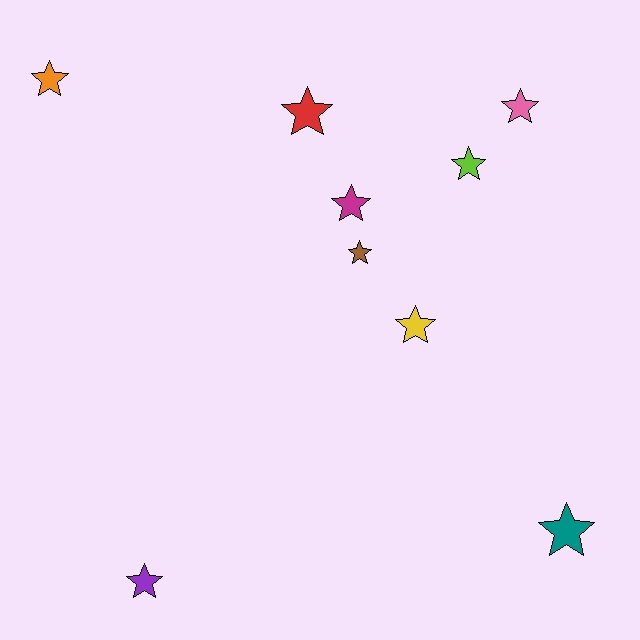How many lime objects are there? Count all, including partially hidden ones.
There is 1 lime object.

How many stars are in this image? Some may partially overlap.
There are 9 stars.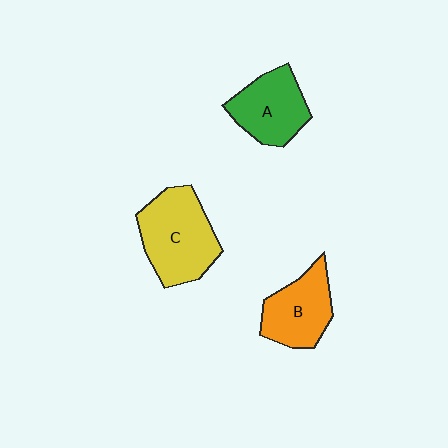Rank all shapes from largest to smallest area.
From largest to smallest: C (yellow), A (green), B (orange).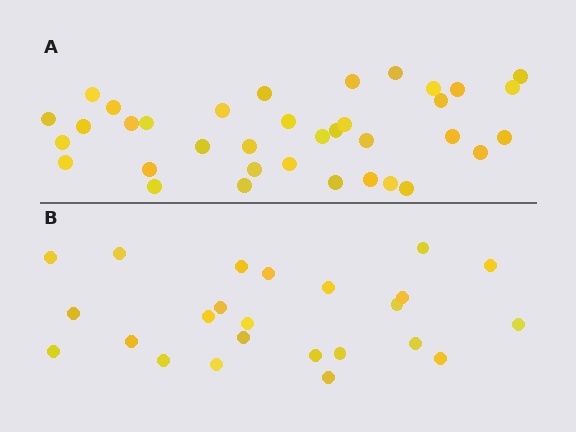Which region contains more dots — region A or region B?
Region A (the top region) has more dots.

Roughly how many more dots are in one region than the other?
Region A has roughly 12 or so more dots than region B.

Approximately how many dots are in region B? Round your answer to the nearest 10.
About 20 dots. (The exact count is 24, which rounds to 20.)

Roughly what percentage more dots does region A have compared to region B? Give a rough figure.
About 50% more.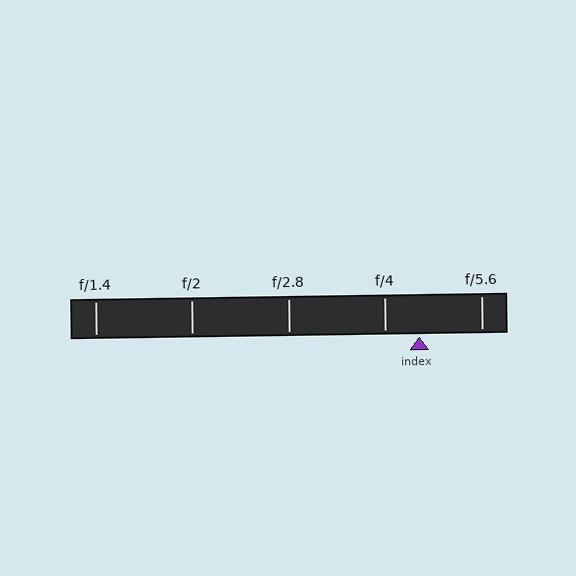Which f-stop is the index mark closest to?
The index mark is closest to f/4.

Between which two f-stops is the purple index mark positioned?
The index mark is between f/4 and f/5.6.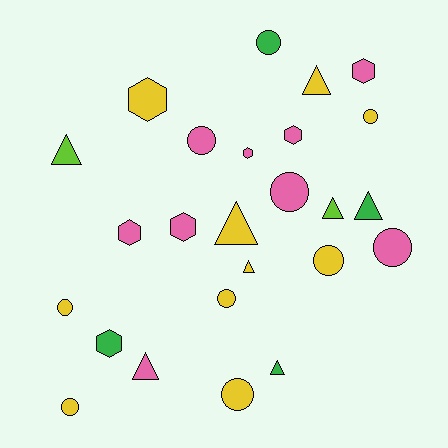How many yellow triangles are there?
There are 3 yellow triangles.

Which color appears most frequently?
Yellow, with 10 objects.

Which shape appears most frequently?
Circle, with 10 objects.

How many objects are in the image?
There are 25 objects.